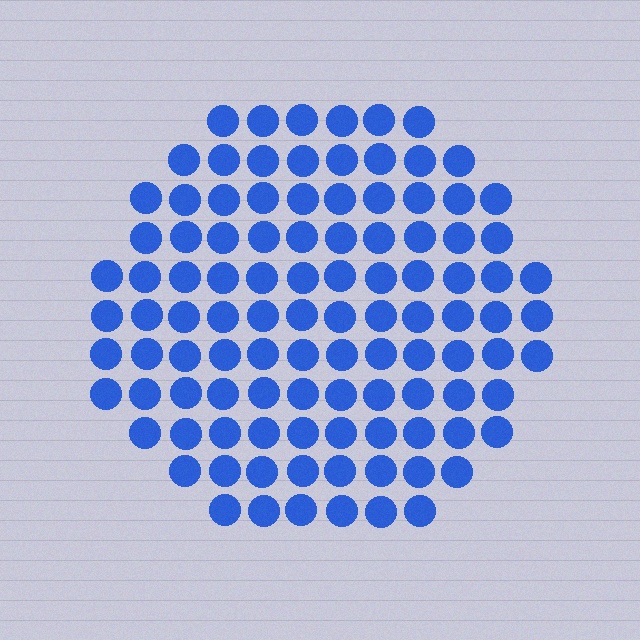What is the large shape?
The large shape is a circle.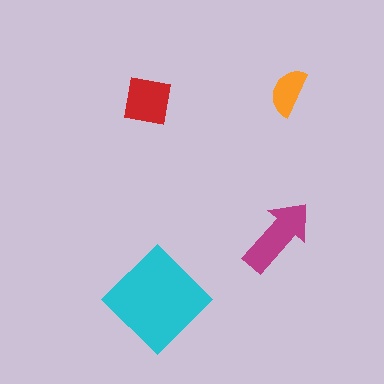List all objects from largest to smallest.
The cyan diamond, the magenta arrow, the red square, the orange semicircle.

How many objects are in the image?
There are 4 objects in the image.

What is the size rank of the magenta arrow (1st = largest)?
2nd.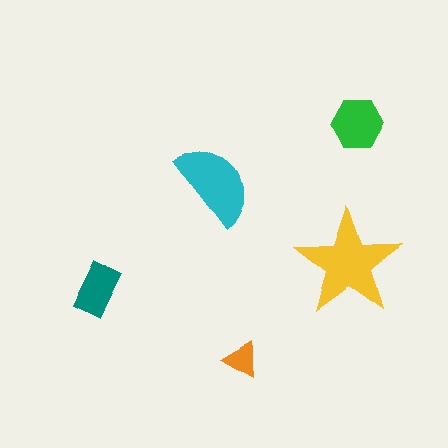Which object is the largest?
The yellow star.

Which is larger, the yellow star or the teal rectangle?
The yellow star.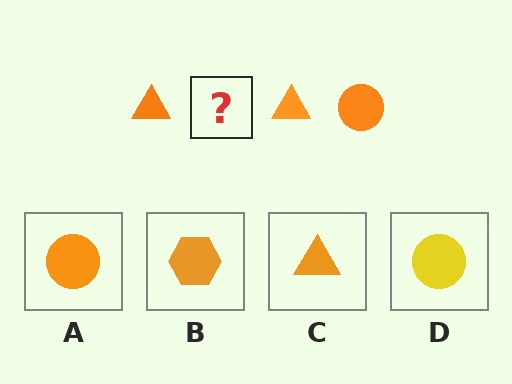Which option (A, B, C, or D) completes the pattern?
A.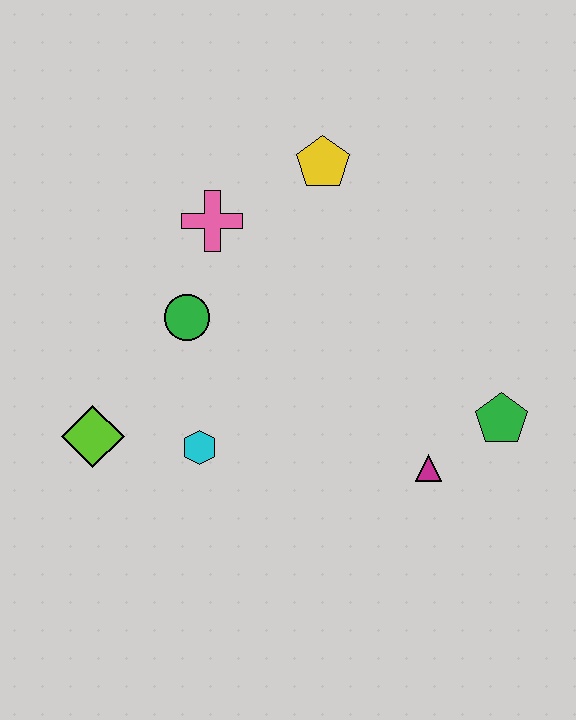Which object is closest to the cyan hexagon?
The lime diamond is closest to the cyan hexagon.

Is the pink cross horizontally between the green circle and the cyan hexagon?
No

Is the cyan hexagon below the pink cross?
Yes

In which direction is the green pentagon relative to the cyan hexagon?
The green pentagon is to the right of the cyan hexagon.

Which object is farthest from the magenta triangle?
The lime diamond is farthest from the magenta triangle.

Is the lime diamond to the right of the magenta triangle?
No